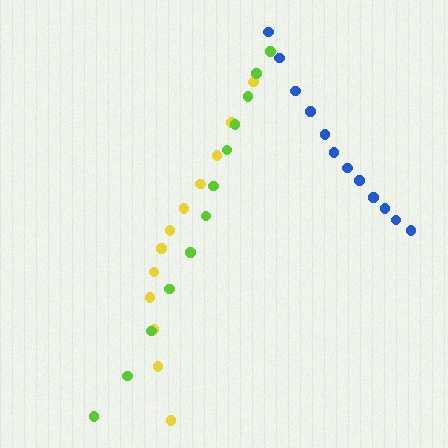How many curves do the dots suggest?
There are 3 distinct paths.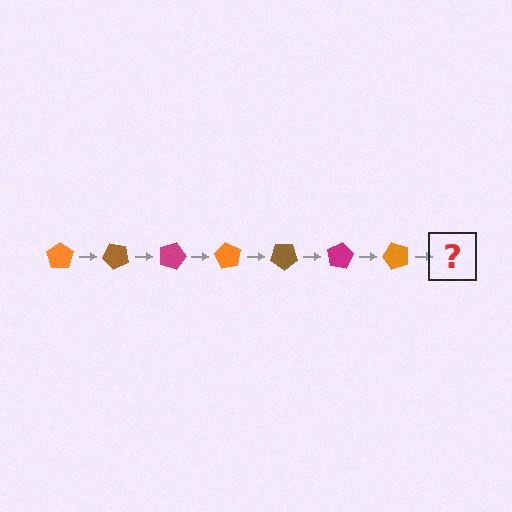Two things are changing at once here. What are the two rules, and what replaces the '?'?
The two rules are that it rotates 45 degrees each step and the color cycles through orange, brown, and magenta. The '?' should be a brown pentagon, rotated 315 degrees from the start.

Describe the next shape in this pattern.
It should be a brown pentagon, rotated 315 degrees from the start.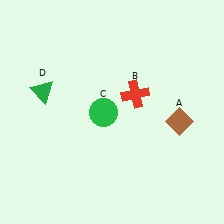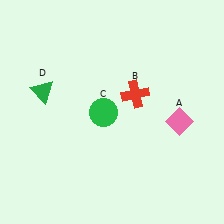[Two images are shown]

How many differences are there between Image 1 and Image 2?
There is 1 difference between the two images.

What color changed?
The diamond (A) changed from brown in Image 1 to pink in Image 2.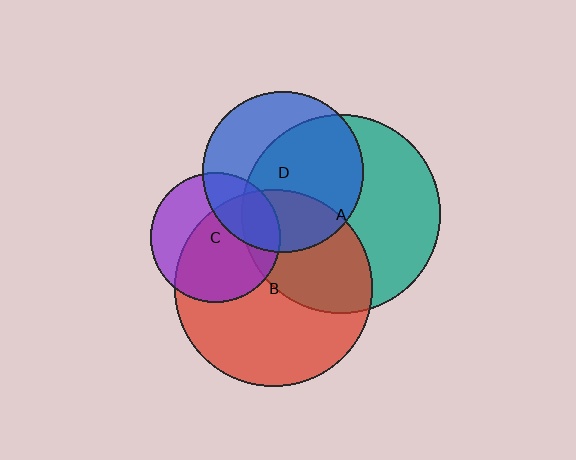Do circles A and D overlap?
Yes.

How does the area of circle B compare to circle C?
Approximately 2.3 times.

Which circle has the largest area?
Circle A (teal).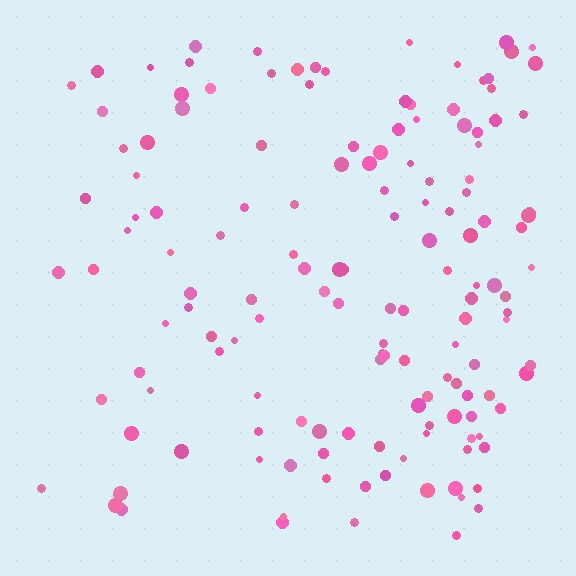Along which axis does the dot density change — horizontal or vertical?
Horizontal.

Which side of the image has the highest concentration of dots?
The right.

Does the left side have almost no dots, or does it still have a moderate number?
Still a moderate number, just noticeably fewer than the right.